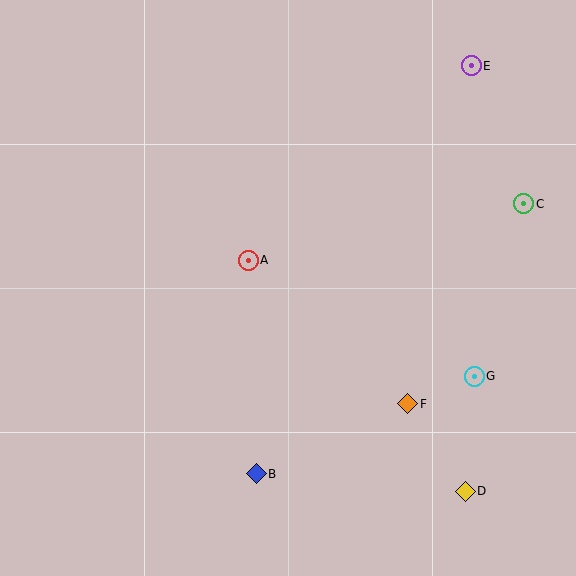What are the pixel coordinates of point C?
Point C is at (524, 204).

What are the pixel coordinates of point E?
Point E is at (471, 66).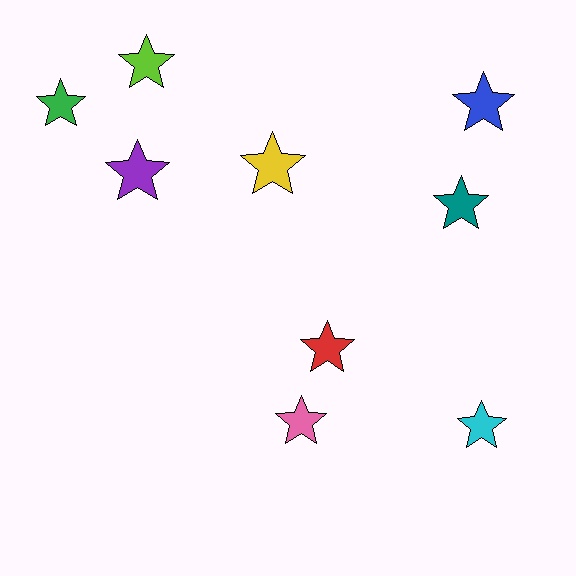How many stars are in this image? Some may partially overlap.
There are 9 stars.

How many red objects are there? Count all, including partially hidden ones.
There is 1 red object.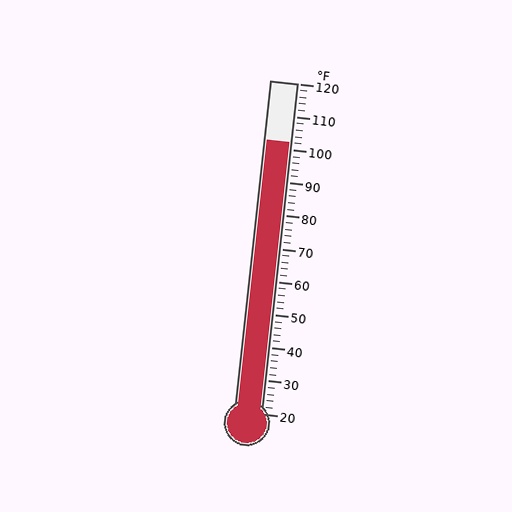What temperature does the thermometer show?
The thermometer shows approximately 102°F.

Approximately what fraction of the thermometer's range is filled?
The thermometer is filled to approximately 80% of its range.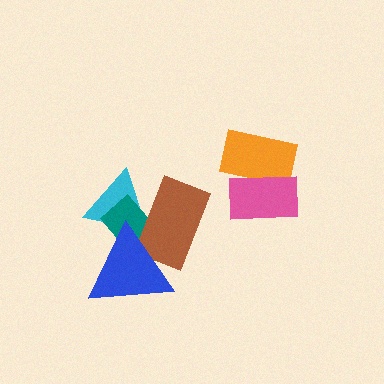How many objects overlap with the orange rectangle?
1 object overlaps with the orange rectangle.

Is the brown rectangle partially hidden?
Yes, it is partially covered by another shape.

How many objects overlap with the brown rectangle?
3 objects overlap with the brown rectangle.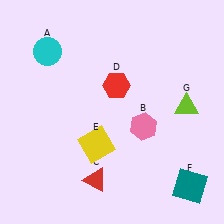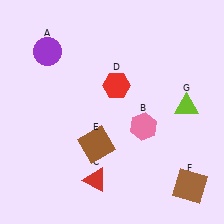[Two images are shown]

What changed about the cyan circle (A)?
In Image 1, A is cyan. In Image 2, it changed to purple.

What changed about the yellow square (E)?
In Image 1, E is yellow. In Image 2, it changed to brown.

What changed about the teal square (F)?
In Image 1, F is teal. In Image 2, it changed to brown.